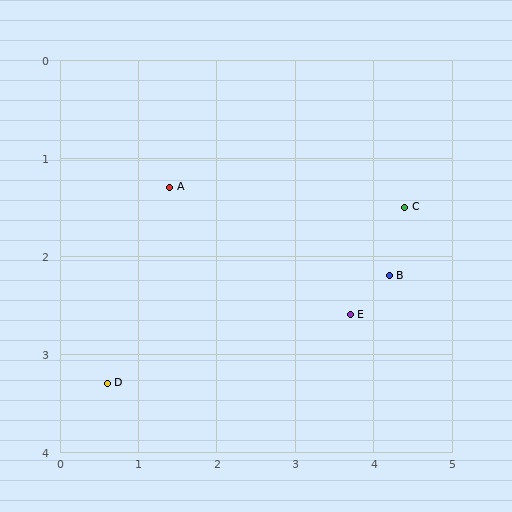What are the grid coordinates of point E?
Point E is at approximately (3.7, 2.6).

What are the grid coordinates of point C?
Point C is at approximately (4.4, 1.5).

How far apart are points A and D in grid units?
Points A and D are about 2.2 grid units apart.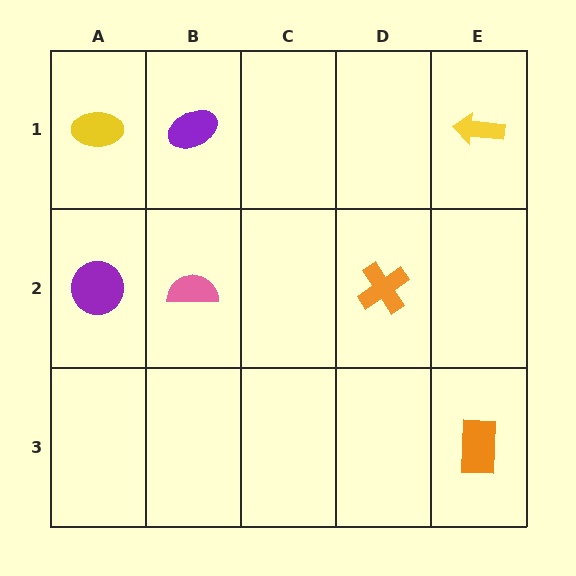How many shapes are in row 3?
1 shape.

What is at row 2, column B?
A pink semicircle.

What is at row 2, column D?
An orange cross.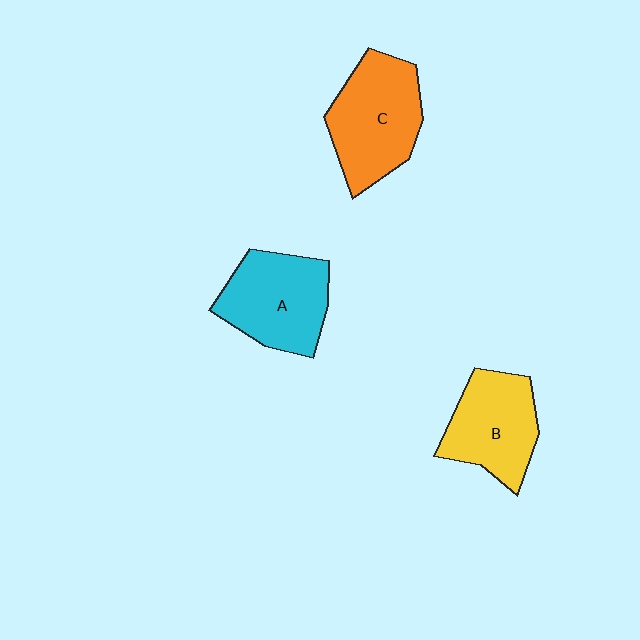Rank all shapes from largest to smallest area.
From largest to smallest: C (orange), A (cyan), B (yellow).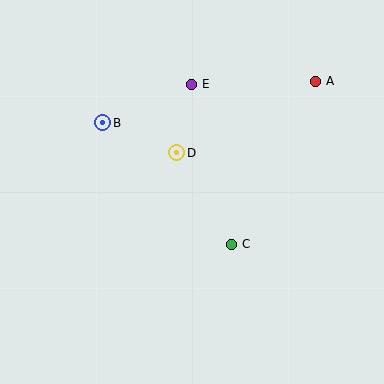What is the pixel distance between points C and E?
The distance between C and E is 165 pixels.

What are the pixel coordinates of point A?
Point A is at (316, 81).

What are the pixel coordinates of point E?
Point E is at (192, 84).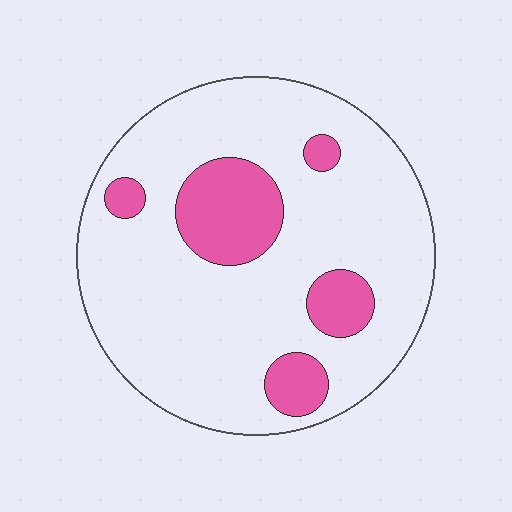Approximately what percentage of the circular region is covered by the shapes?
Approximately 20%.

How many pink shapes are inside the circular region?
5.